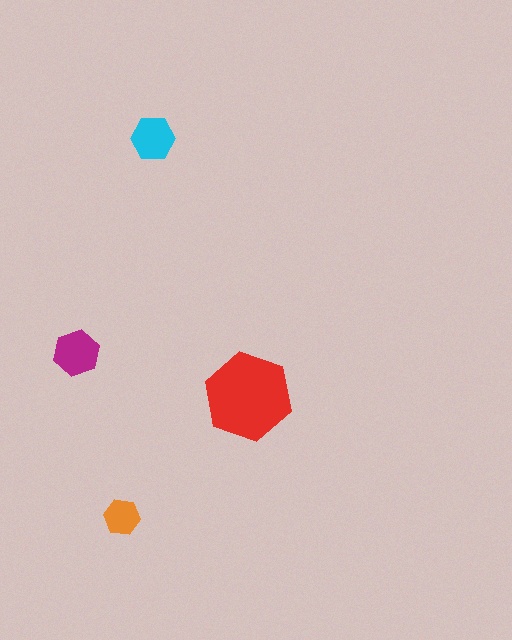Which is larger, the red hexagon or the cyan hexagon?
The red one.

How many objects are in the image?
There are 4 objects in the image.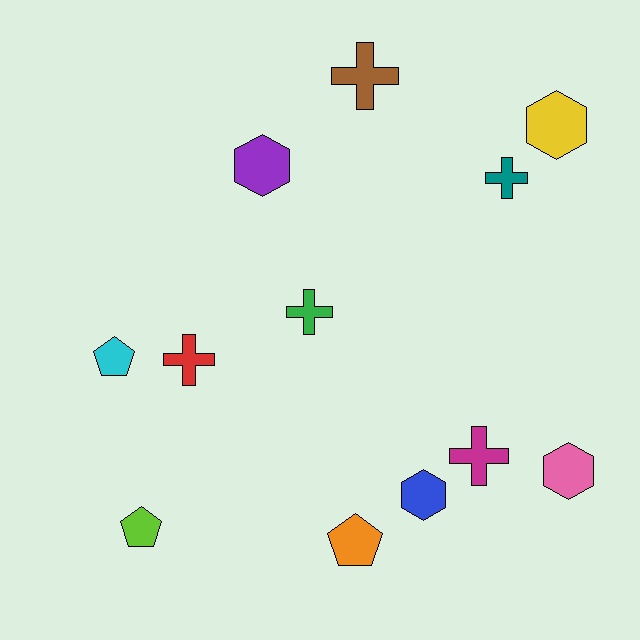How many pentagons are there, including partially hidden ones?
There are 3 pentagons.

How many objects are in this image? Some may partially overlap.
There are 12 objects.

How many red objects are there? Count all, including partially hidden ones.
There is 1 red object.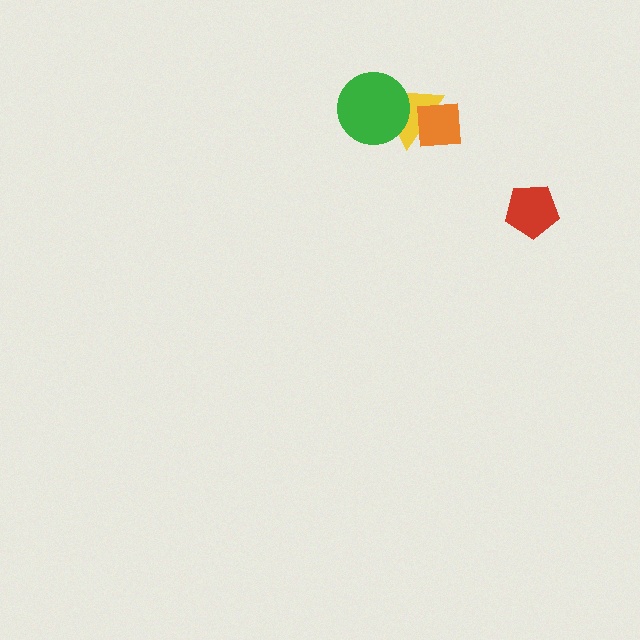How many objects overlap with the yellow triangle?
2 objects overlap with the yellow triangle.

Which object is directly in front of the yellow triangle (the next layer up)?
The orange square is directly in front of the yellow triangle.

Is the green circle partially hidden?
No, no other shape covers it.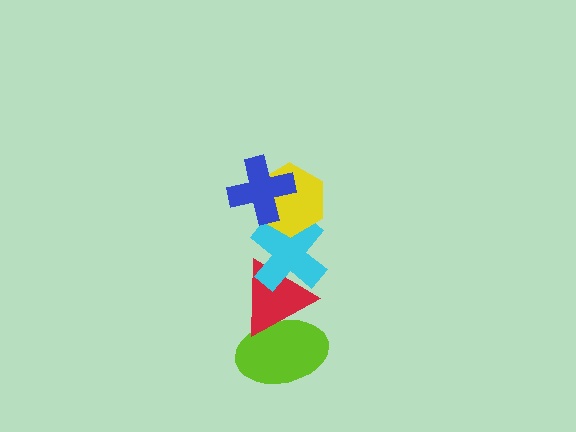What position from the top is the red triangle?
The red triangle is 4th from the top.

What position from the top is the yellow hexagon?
The yellow hexagon is 2nd from the top.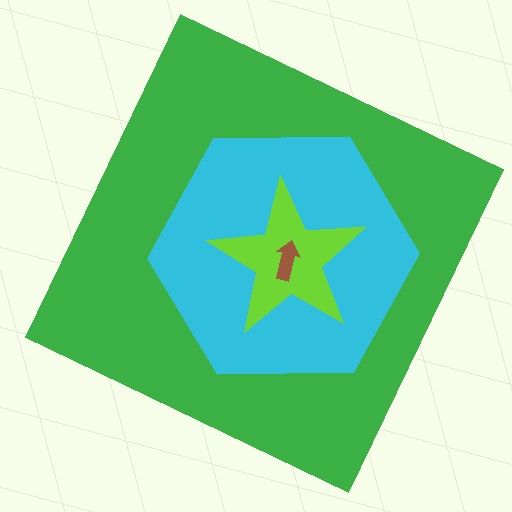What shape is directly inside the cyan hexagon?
The lime star.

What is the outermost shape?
The green square.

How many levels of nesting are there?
4.